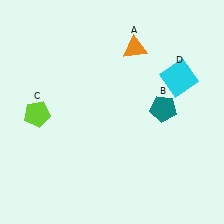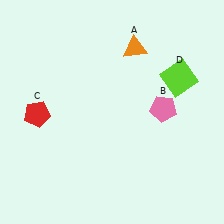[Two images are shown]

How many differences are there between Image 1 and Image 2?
There are 3 differences between the two images.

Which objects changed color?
B changed from teal to pink. C changed from lime to red. D changed from cyan to lime.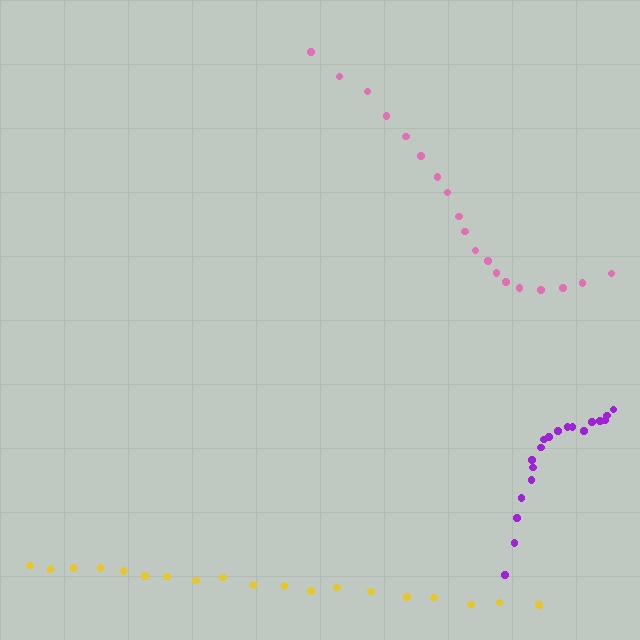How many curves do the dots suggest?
There are 3 distinct paths.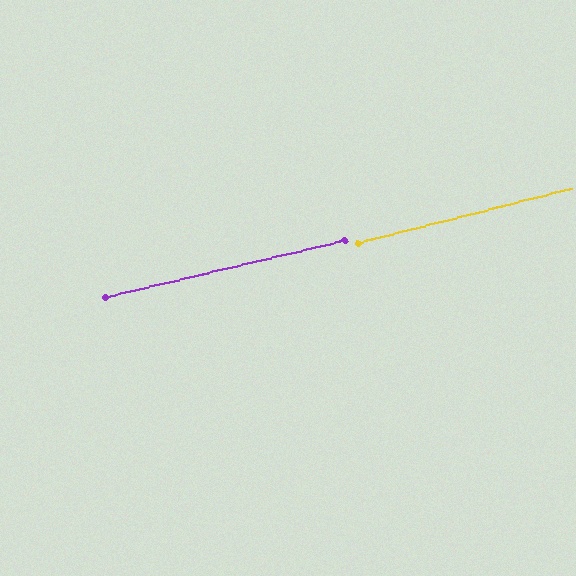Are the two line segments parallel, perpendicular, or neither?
Parallel — their directions differ by only 0.8°.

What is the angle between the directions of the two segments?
Approximately 1 degree.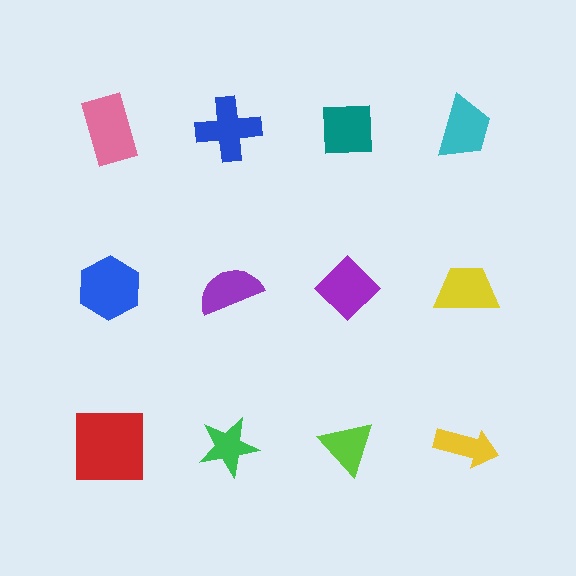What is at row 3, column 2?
A green star.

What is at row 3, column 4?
A yellow arrow.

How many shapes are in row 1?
4 shapes.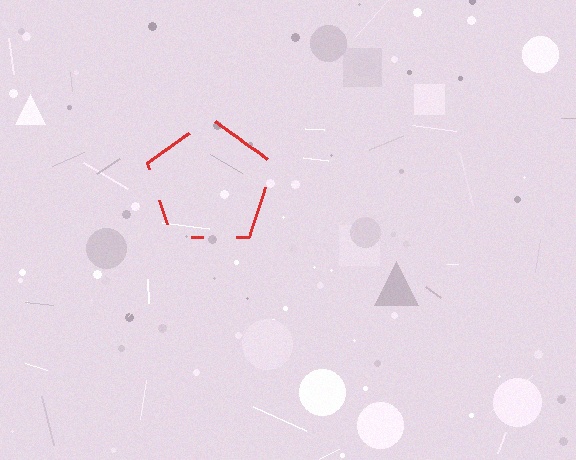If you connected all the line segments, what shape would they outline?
They would outline a pentagon.